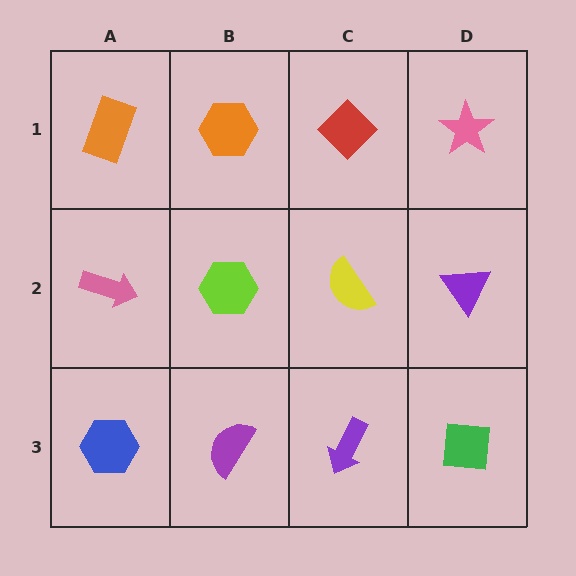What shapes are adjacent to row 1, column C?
A yellow semicircle (row 2, column C), an orange hexagon (row 1, column B), a pink star (row 1, column D).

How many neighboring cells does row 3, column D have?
2.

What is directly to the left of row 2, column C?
A lime hexagon.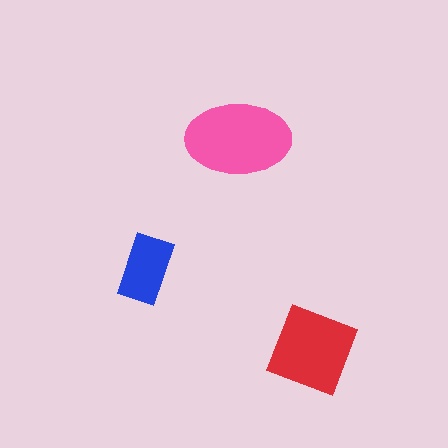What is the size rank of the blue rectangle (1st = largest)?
3rd.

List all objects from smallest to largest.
The blue rectangle, the red diamond, the pink ellipse.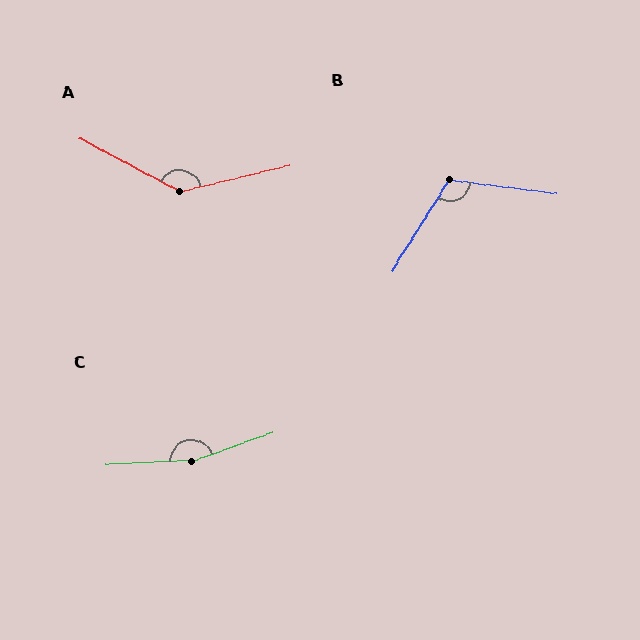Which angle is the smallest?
B, at approximately 115 degrees.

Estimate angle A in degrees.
Approximately 138 degrees.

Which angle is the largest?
C, at approximately 162 degrees.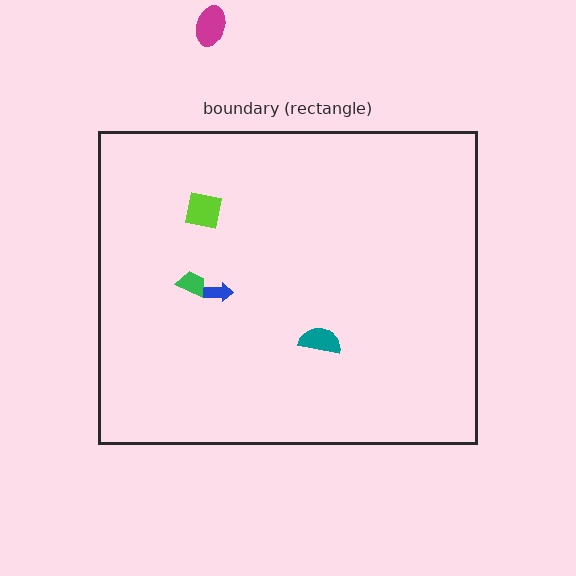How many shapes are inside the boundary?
4 inside, 1 outside.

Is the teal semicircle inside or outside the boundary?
Inside.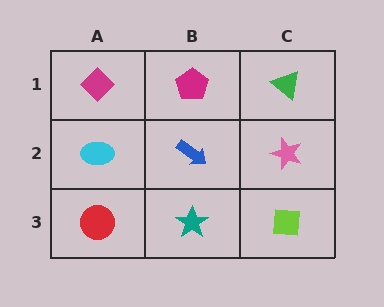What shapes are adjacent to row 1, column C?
A pink star (row 2, column C), a magenta pentagon (row 1, column B).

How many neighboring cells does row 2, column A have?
3.